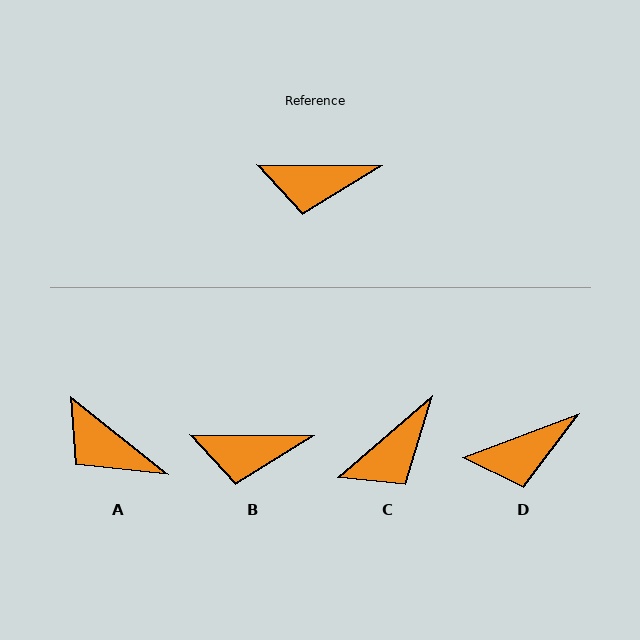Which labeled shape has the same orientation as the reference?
B.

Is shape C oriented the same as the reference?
No, it is off by about 41 degrees.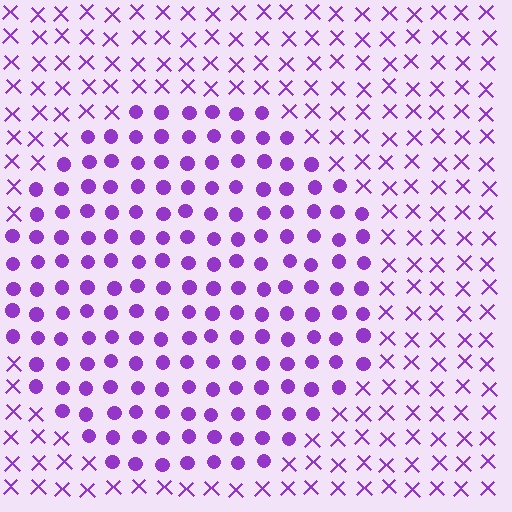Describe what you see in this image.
The image is filled with small purple elements arranged in a uniform grid. A circle-shaped region contains circles, while the surrounding area contains X marks. The boundary is defined purely by the change in element shape.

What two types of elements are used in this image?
The image uses circles inside the circle region and X marks outside it.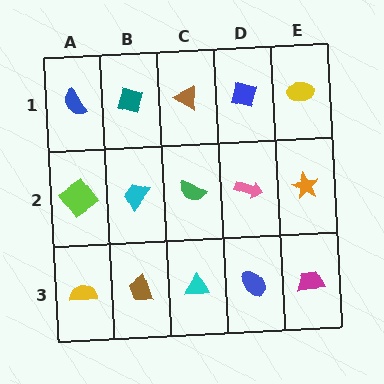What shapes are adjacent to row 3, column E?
An orange star (row 2, column E), a blue ellipse (row 3, column D).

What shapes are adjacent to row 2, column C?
A brown triangle (row 1, column C), a cyan triangle (row 3, column C), a cyan trapezoid (row 2, column B), a pink arrow (row 2, column D).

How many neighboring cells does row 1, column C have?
3.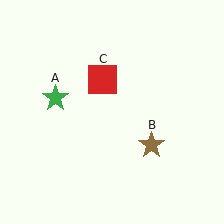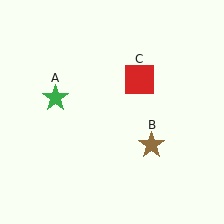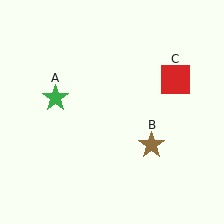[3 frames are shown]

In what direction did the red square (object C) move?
The red square (object C) moved right.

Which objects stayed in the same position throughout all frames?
Green star (object A) and brown star (object B) remained stationary.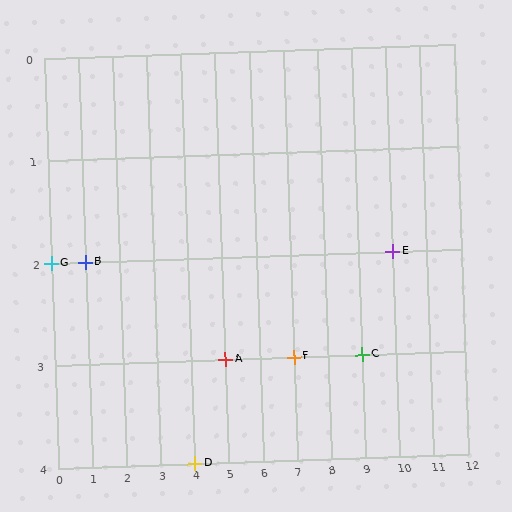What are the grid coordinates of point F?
Point F is at grid coordinates (7, 3).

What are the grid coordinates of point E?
Point E is at grid coordinates (10, 2).